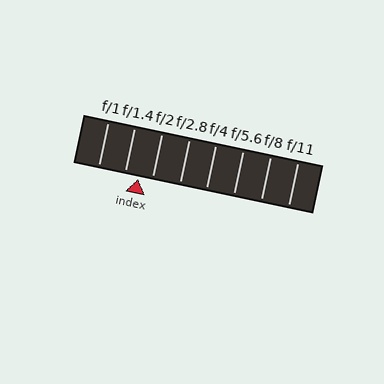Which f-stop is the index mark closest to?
The index mark is closest to f/2.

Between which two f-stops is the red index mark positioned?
The index mark is between f/1.4 and f/2.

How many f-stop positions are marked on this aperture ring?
There are 8 f-stop positions marked.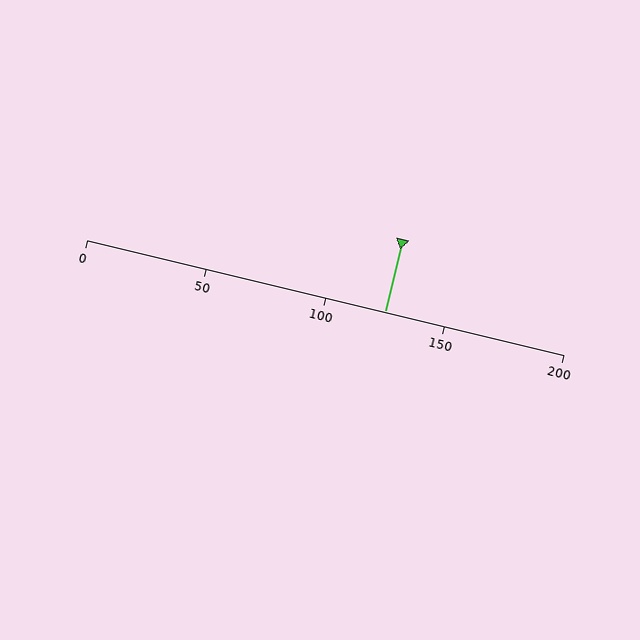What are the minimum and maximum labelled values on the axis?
The axis runs from 0 to 200.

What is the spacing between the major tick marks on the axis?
The major ticks are spaced 50 apart.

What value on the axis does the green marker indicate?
The marker indicates approximately 125.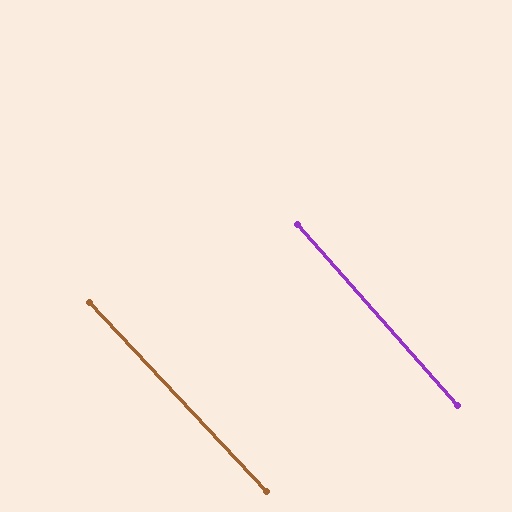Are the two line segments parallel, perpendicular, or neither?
Parallel — their directions differ by only 1.8°.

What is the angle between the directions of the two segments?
Approximately 2 degrees.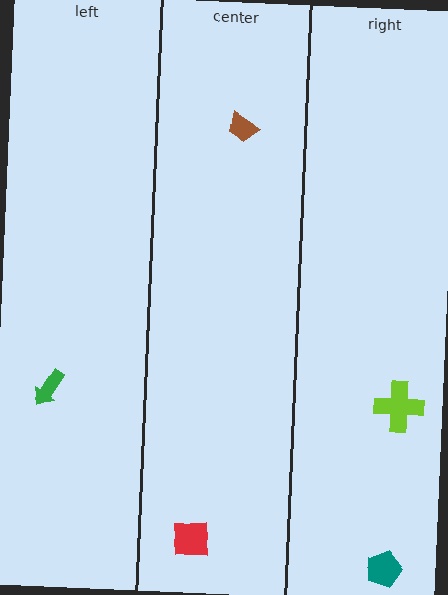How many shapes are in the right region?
2.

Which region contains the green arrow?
The left region.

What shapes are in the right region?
The lime cross, the teal pentagon.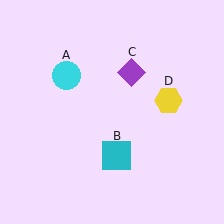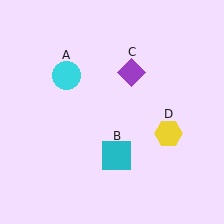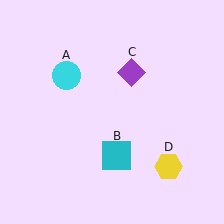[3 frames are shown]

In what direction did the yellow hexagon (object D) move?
The yellow hexagon (object D) moved down.